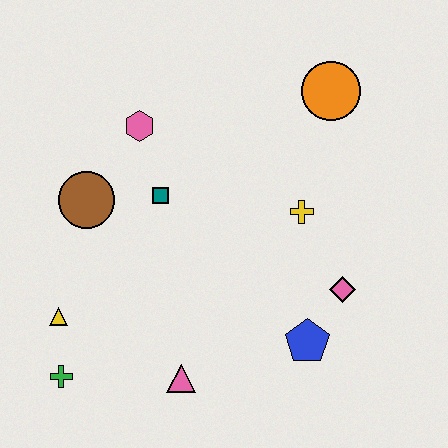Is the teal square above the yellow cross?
Yes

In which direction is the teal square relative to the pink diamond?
The teal square is to the left of the pink diamond.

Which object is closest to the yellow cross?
The pink diamond is closest to the yellow cross.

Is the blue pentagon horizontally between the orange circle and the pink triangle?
Yes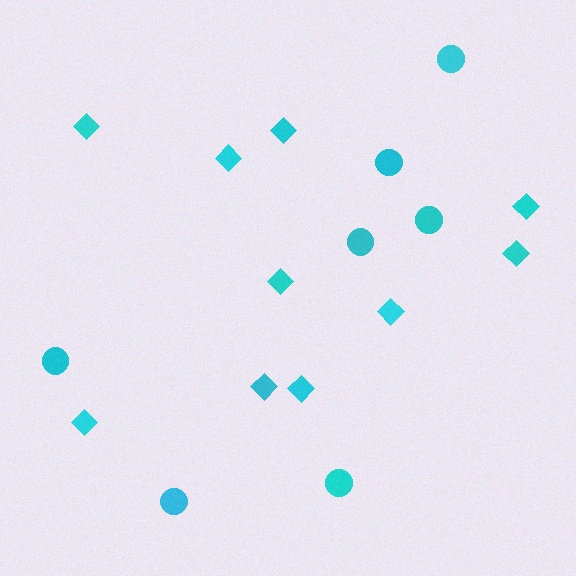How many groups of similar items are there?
There are 2 groups: one group of diamonds (10) and one group of circles (7).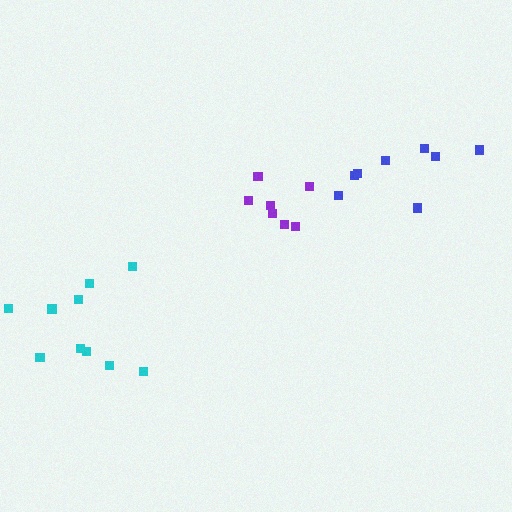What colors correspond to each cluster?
The clusters are colored: purple, cyan, blue.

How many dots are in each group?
Group 1: 7 dots, Group 2: 10 dots, Group 3: 8 dots (25 total).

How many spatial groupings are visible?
There are 3 spatial groupings.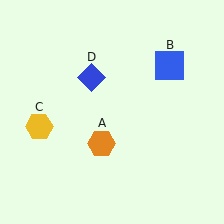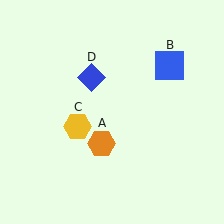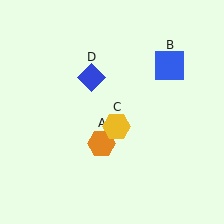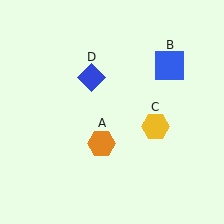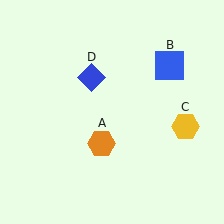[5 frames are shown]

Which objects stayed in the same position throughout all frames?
Orange hexagon (object A) and blue square (object B) and blue diamond (object D) remained stationary.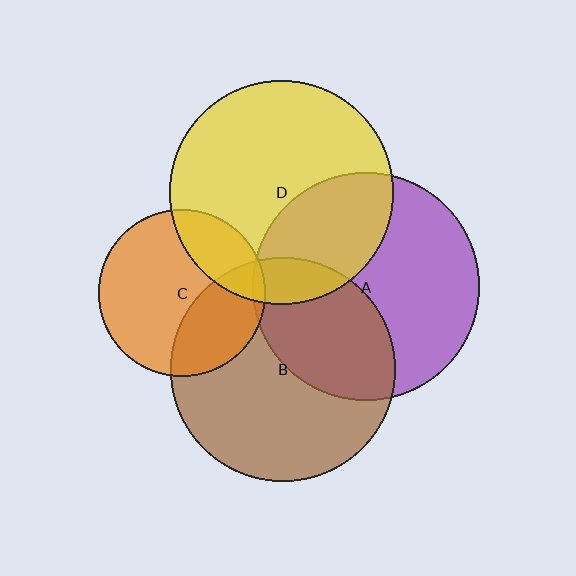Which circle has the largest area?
Circle A (purple).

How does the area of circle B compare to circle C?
Approximately 1.8 times.